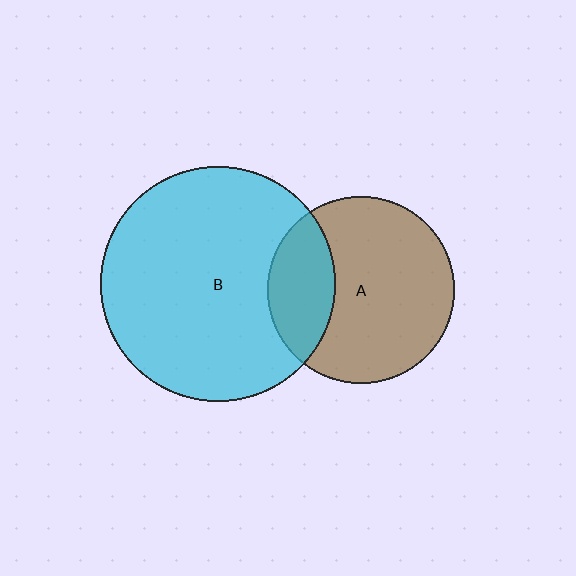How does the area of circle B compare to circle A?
Approximately 1.6 times.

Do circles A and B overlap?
Yes.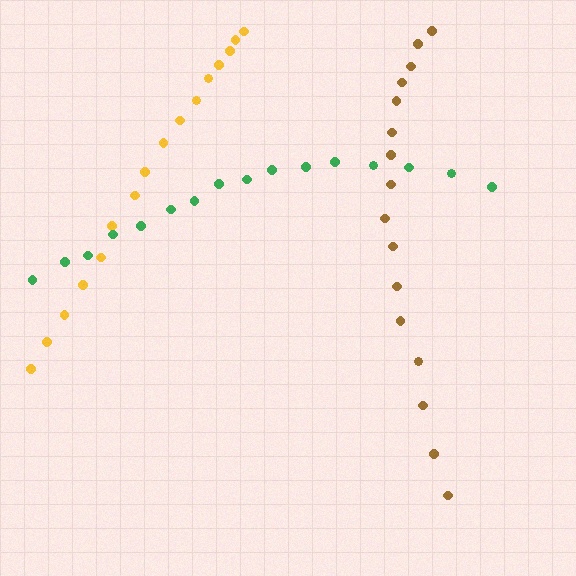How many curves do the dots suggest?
There are 3 distinct paths.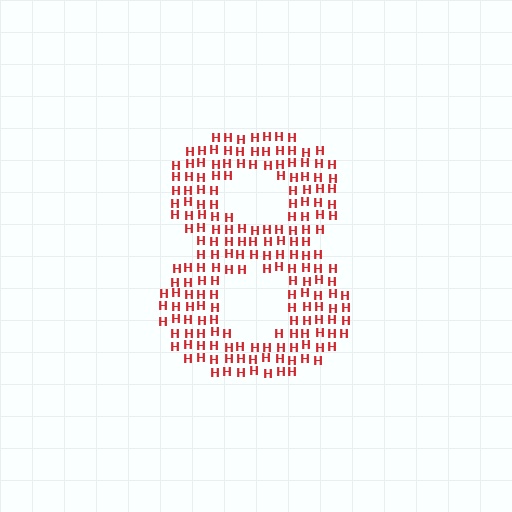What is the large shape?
The large shape is the digit 8.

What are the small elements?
The small elements are letter H's.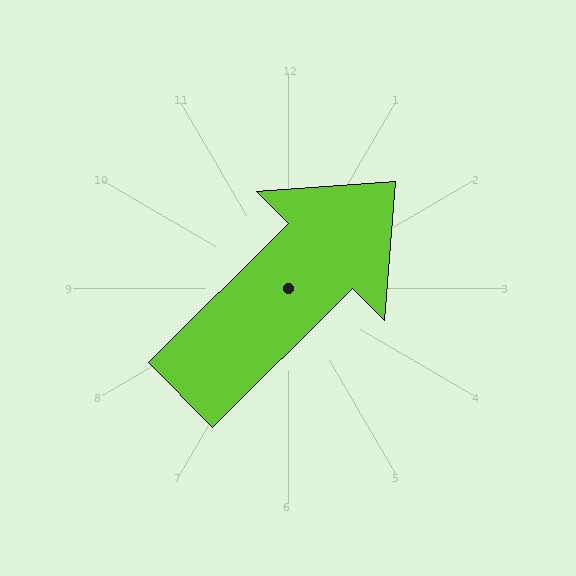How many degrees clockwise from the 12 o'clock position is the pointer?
Approximately 45 degrees.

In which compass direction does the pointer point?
Northeast.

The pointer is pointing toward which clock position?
Roughly 2 o'clock.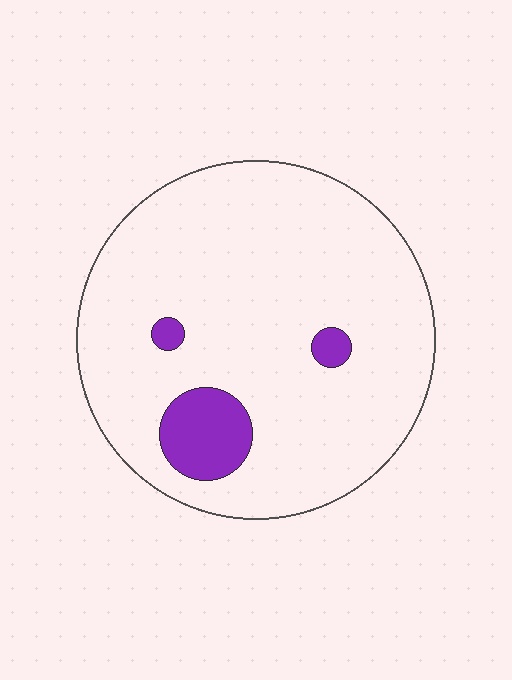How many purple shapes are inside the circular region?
3.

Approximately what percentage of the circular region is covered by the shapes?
Approximately 10%.